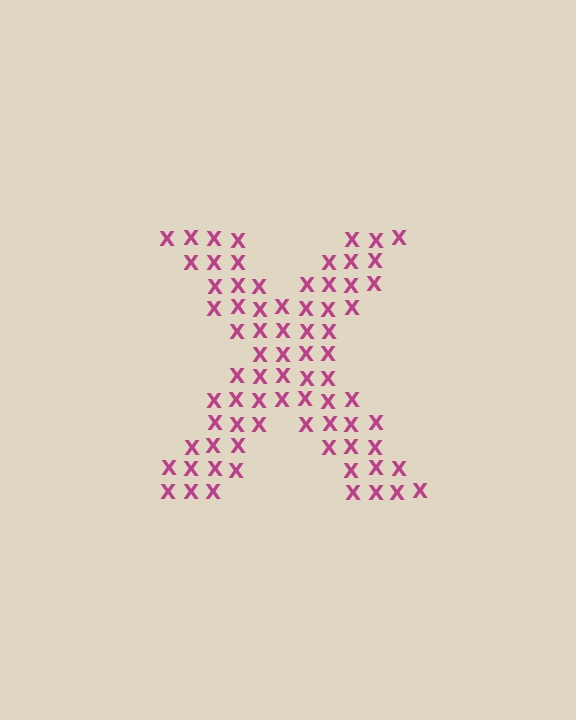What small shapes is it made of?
It is made of small letter X's.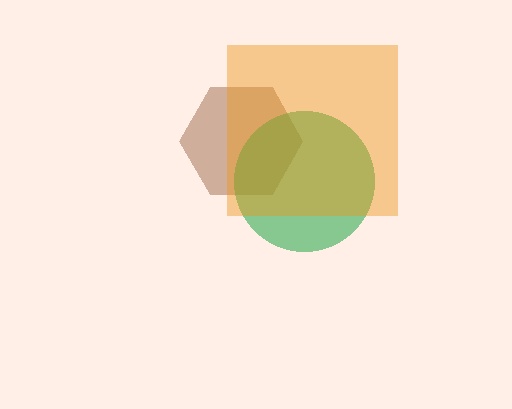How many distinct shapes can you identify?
There are 3 distinct shapes: a brown hexagon, a green circle, an orange square.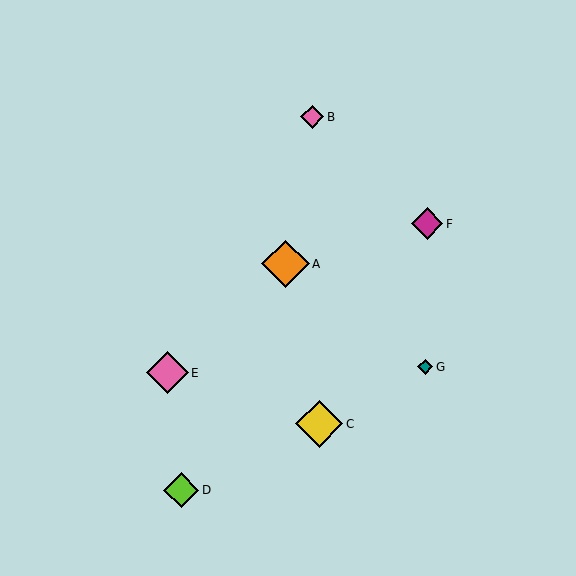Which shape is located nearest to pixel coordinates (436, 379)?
The teal diamond (labeled G) at (425, 367) is nearest to that location.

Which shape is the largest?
The orange diamond (labeled A) is the largest.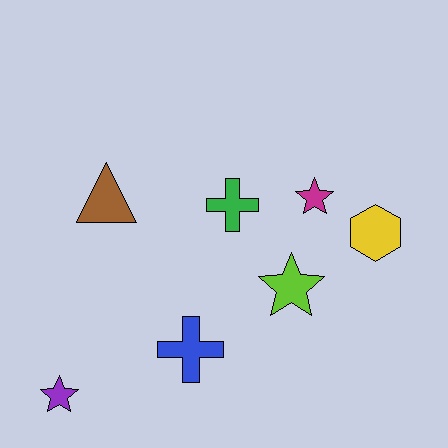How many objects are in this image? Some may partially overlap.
There are 7 objects.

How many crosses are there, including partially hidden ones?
There are 2 crosses.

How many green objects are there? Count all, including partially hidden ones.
There is 1 green object.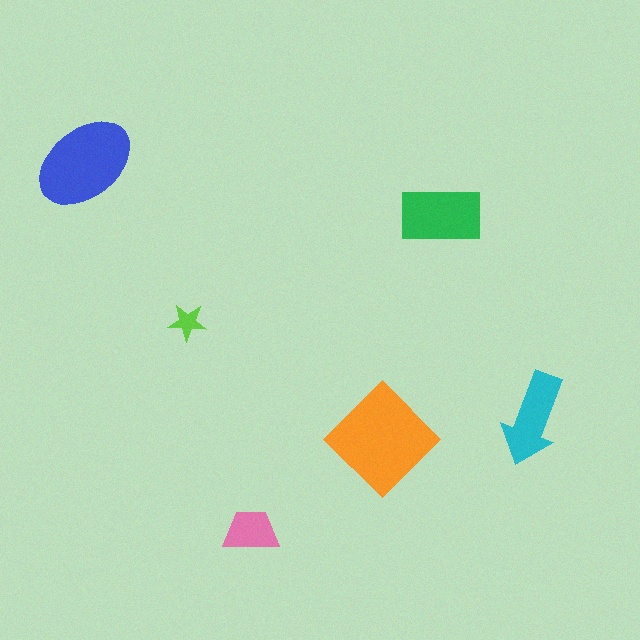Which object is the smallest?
The lime star.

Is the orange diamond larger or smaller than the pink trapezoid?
Larger.